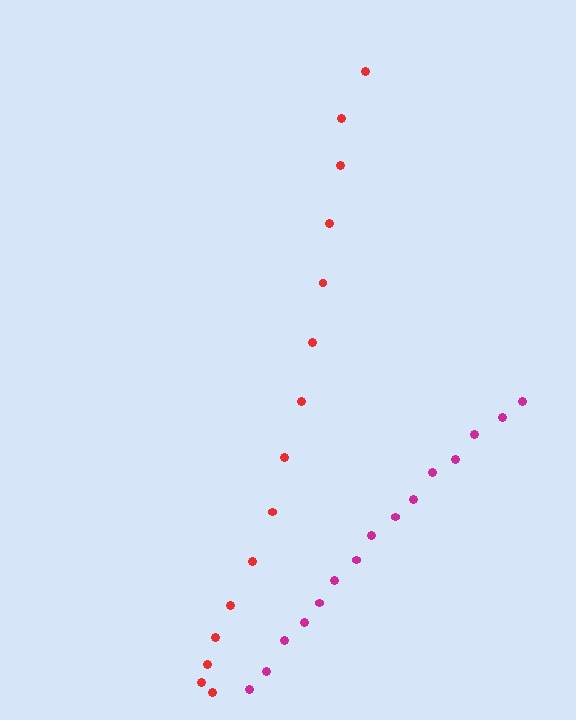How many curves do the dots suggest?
There are 2 distinct paths.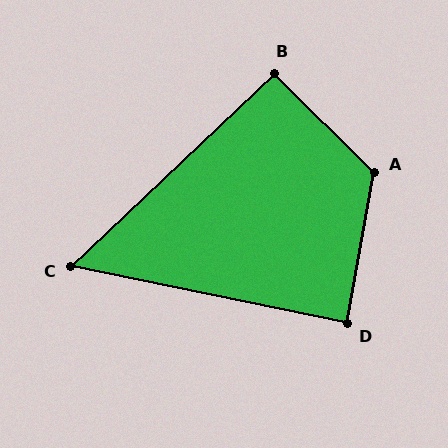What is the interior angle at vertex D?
Approximately 88 degrees (approximately right).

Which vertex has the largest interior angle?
A, at approximately 125 degrees.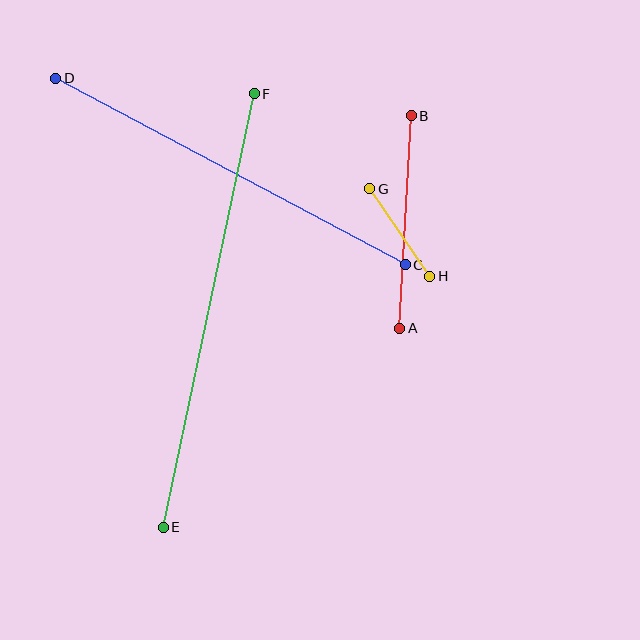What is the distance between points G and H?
The distance is approximately 106 pixels.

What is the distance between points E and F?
The distance is approximately 443 pixels.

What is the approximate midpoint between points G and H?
The midpoint is at approximately (400, 233) pixels.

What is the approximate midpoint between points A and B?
The midpoint is at approximately (405, 222) pixels.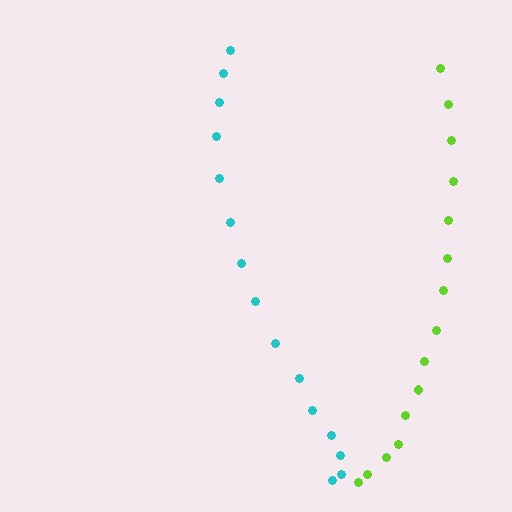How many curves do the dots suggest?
There are 2 distinct paths.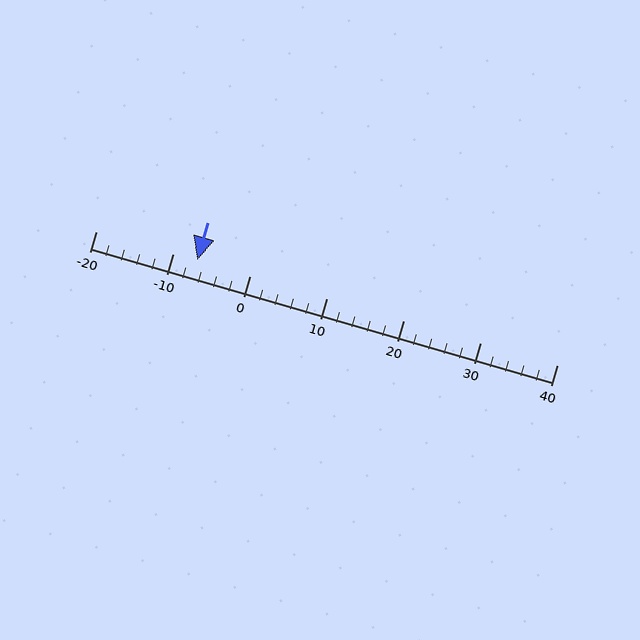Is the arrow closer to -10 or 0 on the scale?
The arrow is closer to -10.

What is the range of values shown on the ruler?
The ruler shows values from -20 to 40.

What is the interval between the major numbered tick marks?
The major tick marks are spaced 10 units apart.